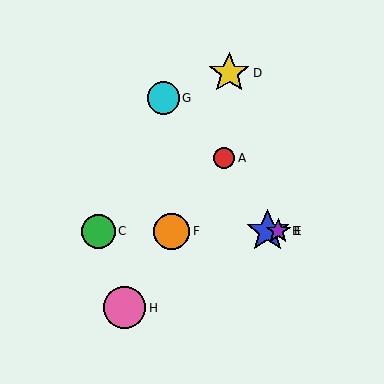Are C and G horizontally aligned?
No, C is at y≈231 and G is at y≈98.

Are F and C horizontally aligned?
Yes, both are at y≈231.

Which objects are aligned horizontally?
Objects B, C, E, F are aligned horizontally.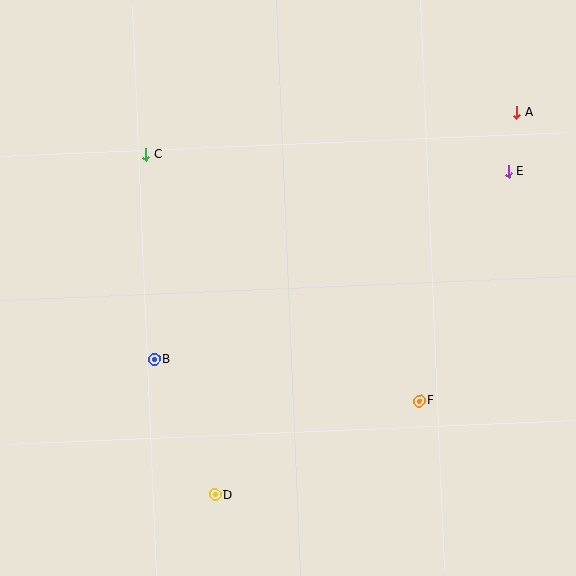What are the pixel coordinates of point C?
Point C is at (146, 155).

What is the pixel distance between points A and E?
The distance between A and E is 59 pixels.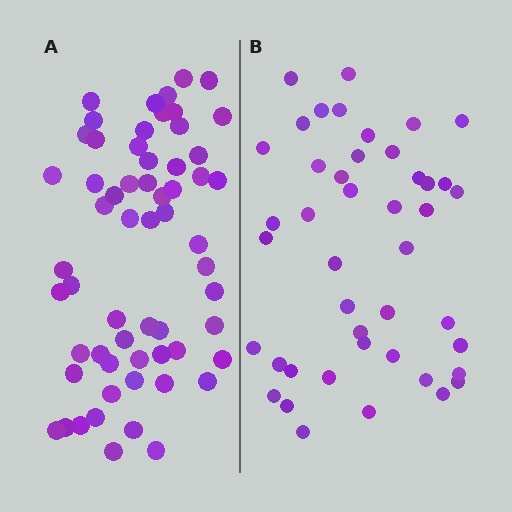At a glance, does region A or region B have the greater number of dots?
Region A (the left region) has more dots.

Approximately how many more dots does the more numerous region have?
Region A has approximately 15 more dots than region B.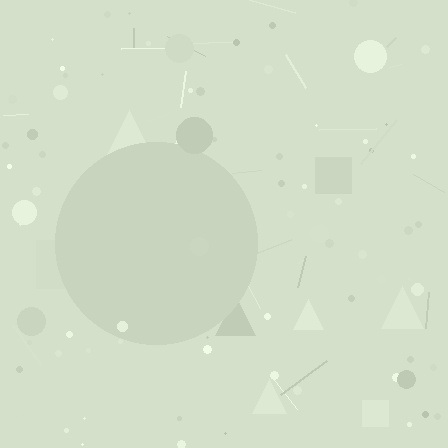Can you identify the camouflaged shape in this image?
The camouflaged shape is a circle.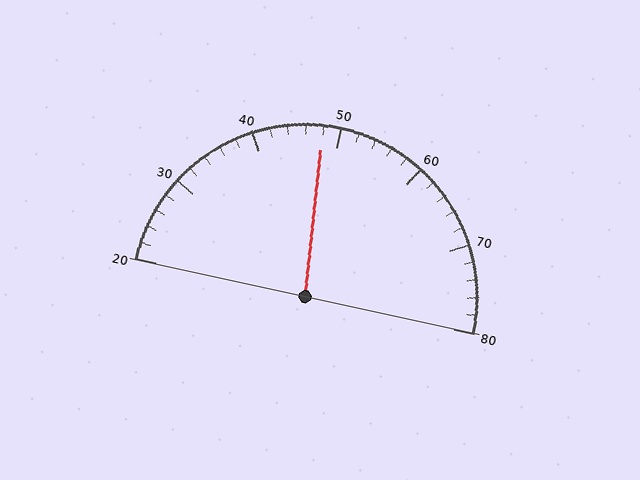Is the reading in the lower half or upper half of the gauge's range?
The reading is in the lower half of the range (20 to 80).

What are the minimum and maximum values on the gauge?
The gauge ranges from 20 to 80.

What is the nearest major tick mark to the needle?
The nearest major tick mark is 50.